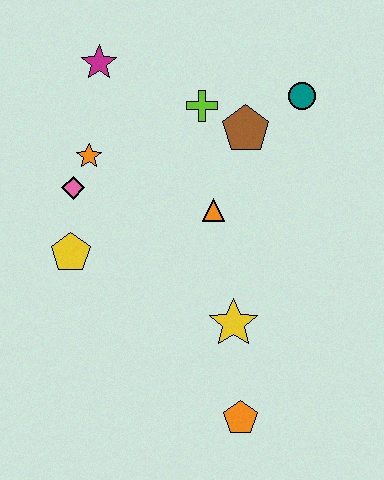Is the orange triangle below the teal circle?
Yes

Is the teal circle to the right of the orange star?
Yes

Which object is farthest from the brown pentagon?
The orange pentagon is farthest from the brown pentagon.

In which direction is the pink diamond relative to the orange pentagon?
The pink diamond is above the orange pentagon.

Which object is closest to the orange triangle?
The brown pentagon is closest to the orange triangle.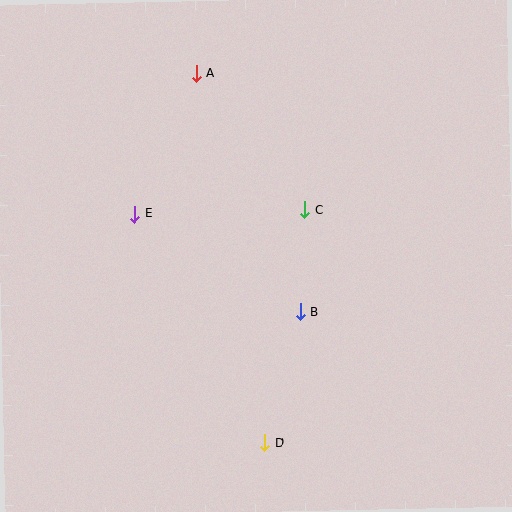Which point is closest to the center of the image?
Point C at (305, 210) is closest to the center.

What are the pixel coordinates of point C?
Point C is at (305, 210).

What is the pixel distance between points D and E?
The distance between D and E is 263 pixels.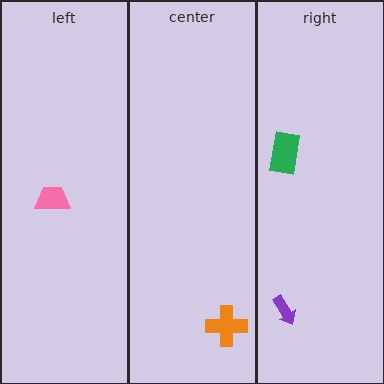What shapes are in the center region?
The orange cross.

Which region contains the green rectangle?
The right region.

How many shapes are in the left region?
1.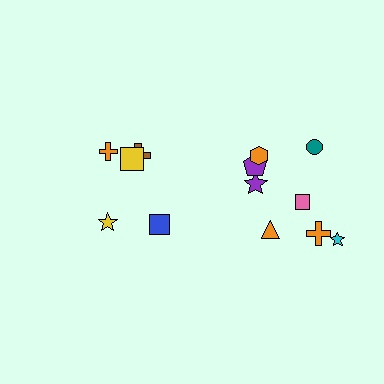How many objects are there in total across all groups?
There are 13 objects.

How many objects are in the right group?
There are 8 objects.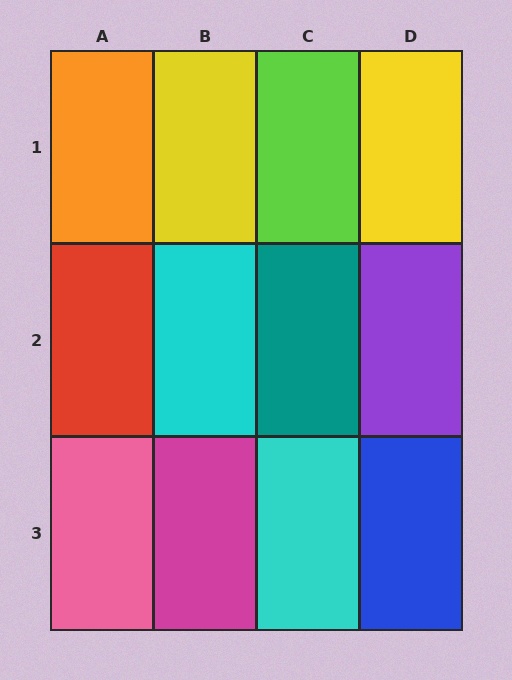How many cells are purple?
1 cell is purple.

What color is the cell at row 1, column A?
Orange.